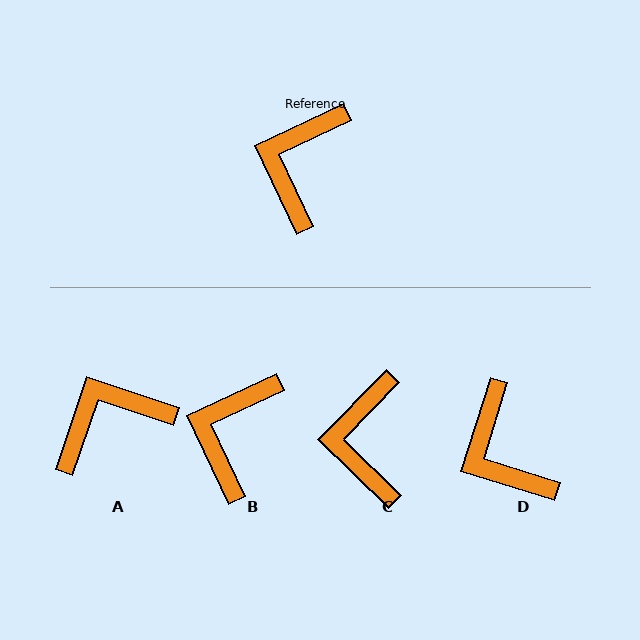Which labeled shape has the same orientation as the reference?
B.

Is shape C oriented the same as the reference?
No, it is off by about 21 degrees.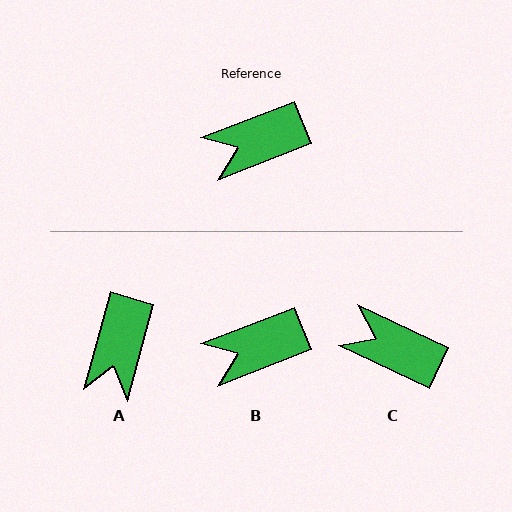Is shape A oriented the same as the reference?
No, it is off by about 53 degrees.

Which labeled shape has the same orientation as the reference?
B.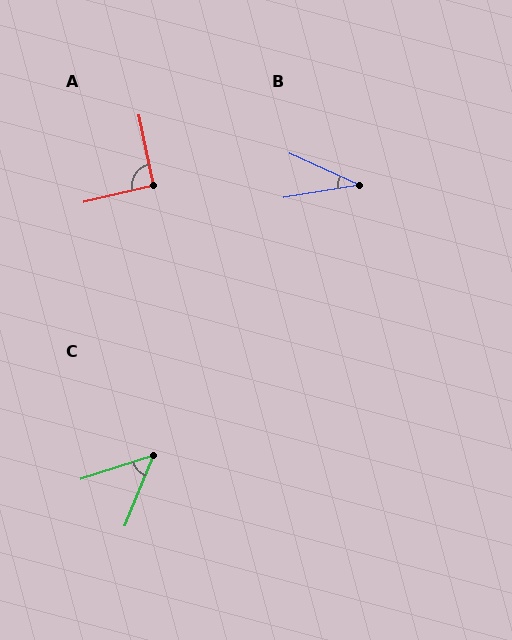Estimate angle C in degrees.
Approximately 51 degrees.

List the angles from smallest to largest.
B (34°), C (51°), A (91°).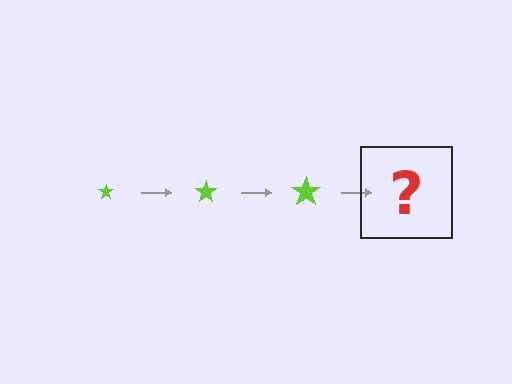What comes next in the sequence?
The next element should be a lime star, larger than the previous one.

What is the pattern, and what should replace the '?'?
The pattern is that the star gets progressively larger each step. The '?' should be a lime star, larger than the previous one.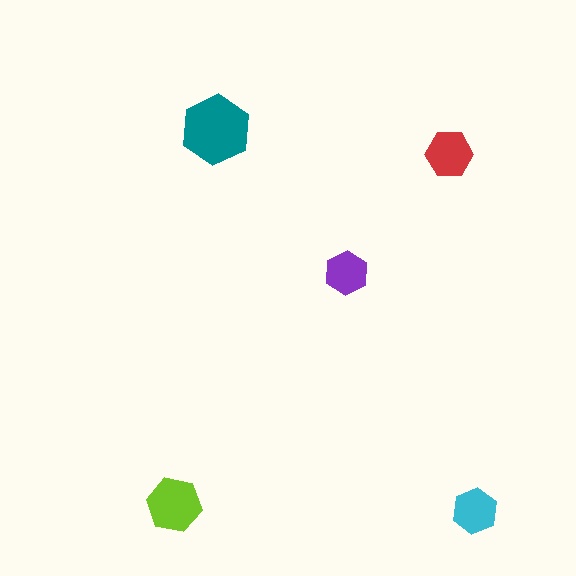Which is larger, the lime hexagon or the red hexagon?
The lime one.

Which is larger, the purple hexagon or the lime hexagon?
The lime one.